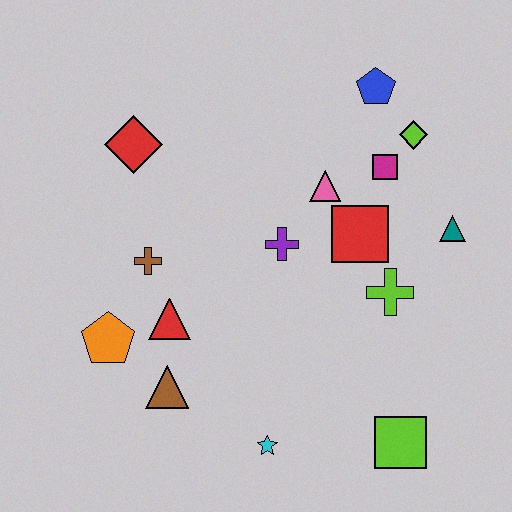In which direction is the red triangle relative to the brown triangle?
The red triangle is above the brown triangle.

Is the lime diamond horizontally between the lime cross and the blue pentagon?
No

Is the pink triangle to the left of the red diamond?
No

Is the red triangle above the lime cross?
No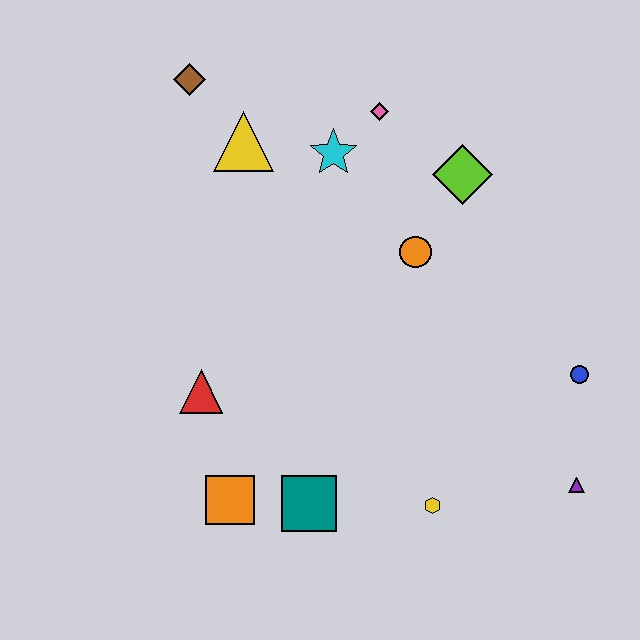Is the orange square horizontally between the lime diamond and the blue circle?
No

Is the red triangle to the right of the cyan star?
No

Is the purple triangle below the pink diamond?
Yes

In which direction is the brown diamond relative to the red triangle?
The brown diamond is above the red triangle.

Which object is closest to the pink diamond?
The cyan star is closest to the pink diamond.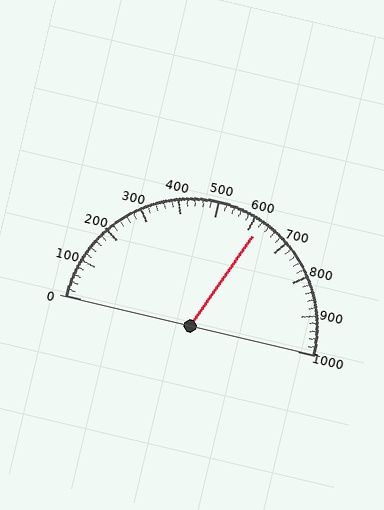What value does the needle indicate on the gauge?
The needle indicates approximately 620.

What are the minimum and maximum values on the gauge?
The gauge ranges from 0 to 1000.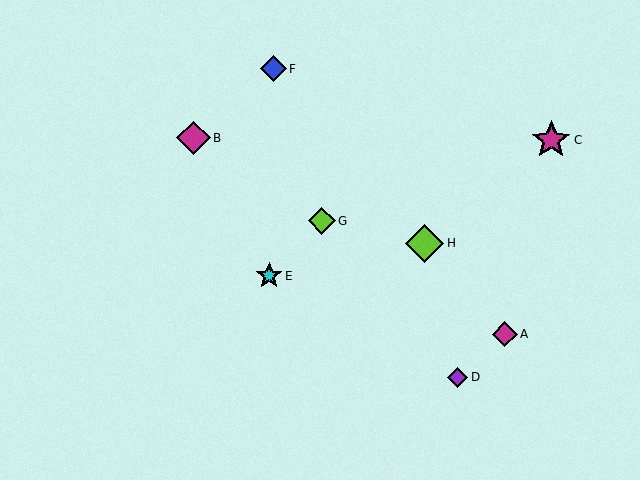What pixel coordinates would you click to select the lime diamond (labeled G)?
Click at (322, 221) to select the lime diamond G.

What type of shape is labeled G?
Shape G is a lime diamond.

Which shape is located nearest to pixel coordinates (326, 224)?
The lime diamond (labeled G) at (322, 221) is nearest to that location.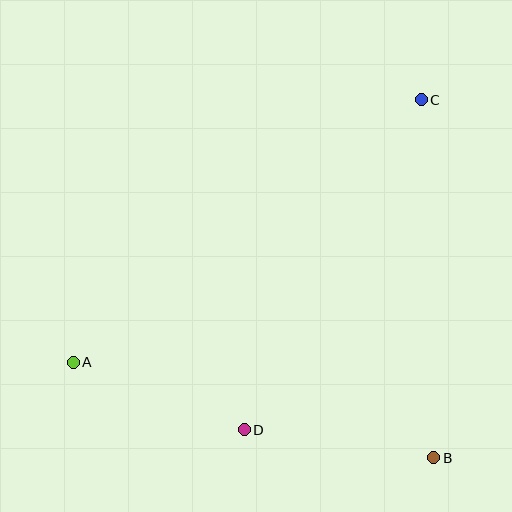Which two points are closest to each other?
Points A and D are closest to each other.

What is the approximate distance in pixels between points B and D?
The distance between B and D is approximately 191 pixels.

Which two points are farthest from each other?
Points A and C are farthest from each other.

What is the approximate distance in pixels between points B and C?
The distance between B and C is approximately 358 pixels.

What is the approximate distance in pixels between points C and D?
The distance between C and D is approximately 374 pixels.